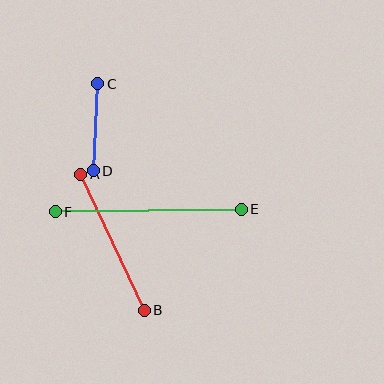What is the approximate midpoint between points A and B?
The midpoint is at approximately (112, 242) pixels.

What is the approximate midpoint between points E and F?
The midpoint is at approximately (148, 210) pixels.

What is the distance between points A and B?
The distance is approximately 150 pixels.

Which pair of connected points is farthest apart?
Points E and F are farthest apart.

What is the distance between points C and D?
The distance is approximately 87 pixels.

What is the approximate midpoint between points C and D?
The midpoint is at approximately (95, 127) pixels.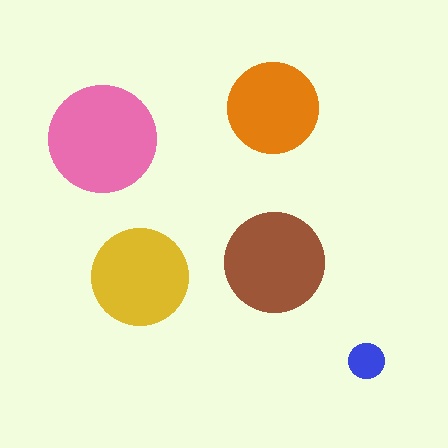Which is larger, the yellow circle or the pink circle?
The pink one.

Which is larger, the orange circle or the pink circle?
The pink one.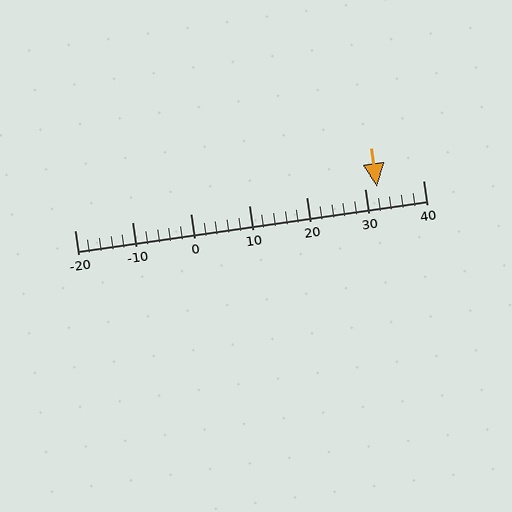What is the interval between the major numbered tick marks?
The major tick marks are spaced 10 units apart.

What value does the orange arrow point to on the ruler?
The orange arrow points to approximately 32.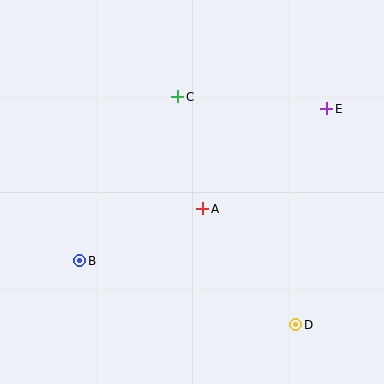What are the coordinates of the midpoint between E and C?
The midpoint between E and C is at (252, 103).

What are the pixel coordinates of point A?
Point A is at (203, 209).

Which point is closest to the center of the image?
Point A at (203, 209) is closest to the center.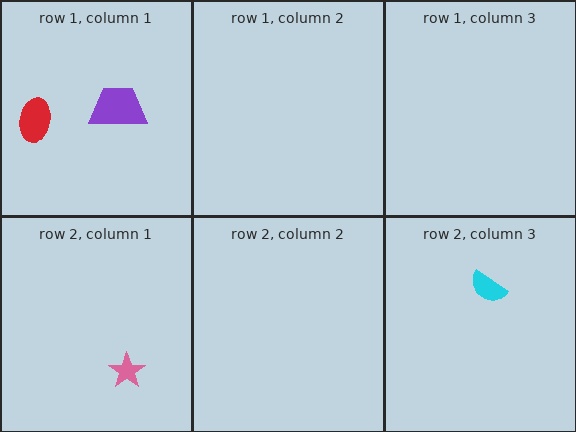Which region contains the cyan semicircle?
The row 2, column 3 region.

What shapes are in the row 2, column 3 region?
The cyan semicircle.